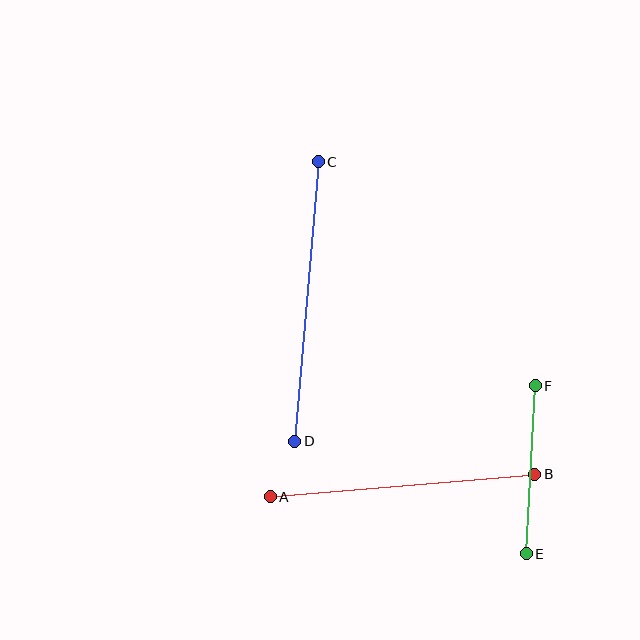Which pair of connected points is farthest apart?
Points C and D are farthest apart.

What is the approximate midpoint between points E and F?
The midpoint is at approximately (531, 470) pixels.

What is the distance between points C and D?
The distance is approximately 280 pixels.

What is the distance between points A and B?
The distance is approximately 266 pixels.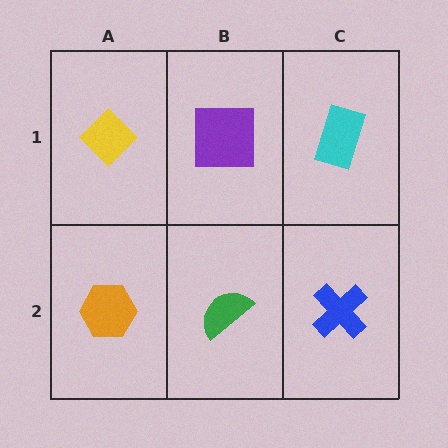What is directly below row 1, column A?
An orange hexagon.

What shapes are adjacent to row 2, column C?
A cyan rectangle (row 1, column C), a green semicircle (row 2, column B).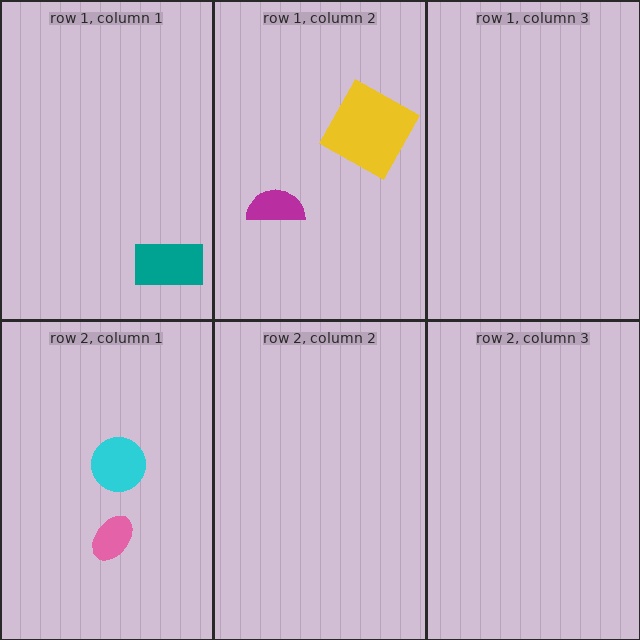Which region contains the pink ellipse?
The row 2, column 1 region.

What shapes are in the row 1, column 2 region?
The yellow square, the magenta semicircle.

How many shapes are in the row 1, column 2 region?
2.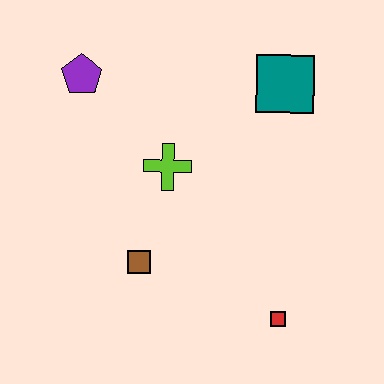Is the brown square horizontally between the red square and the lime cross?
No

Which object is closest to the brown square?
The lime cross is closest to the brown square.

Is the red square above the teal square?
No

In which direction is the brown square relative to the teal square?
The brown square is below the teal square.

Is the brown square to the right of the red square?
No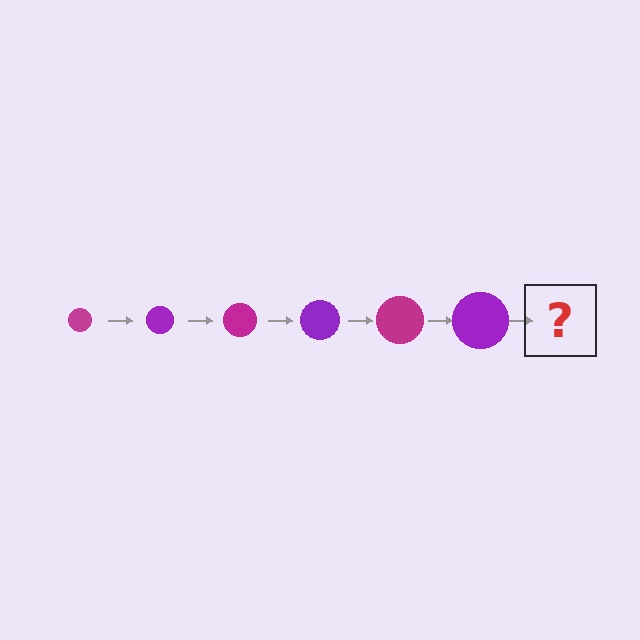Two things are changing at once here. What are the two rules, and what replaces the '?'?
The two rules are that the circle grows larger each step and the color cycles through magenta and purple. The '?' should be a magenta circle, larger than the previous one.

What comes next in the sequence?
The next element should be a magenta circle, larger than the previous one.